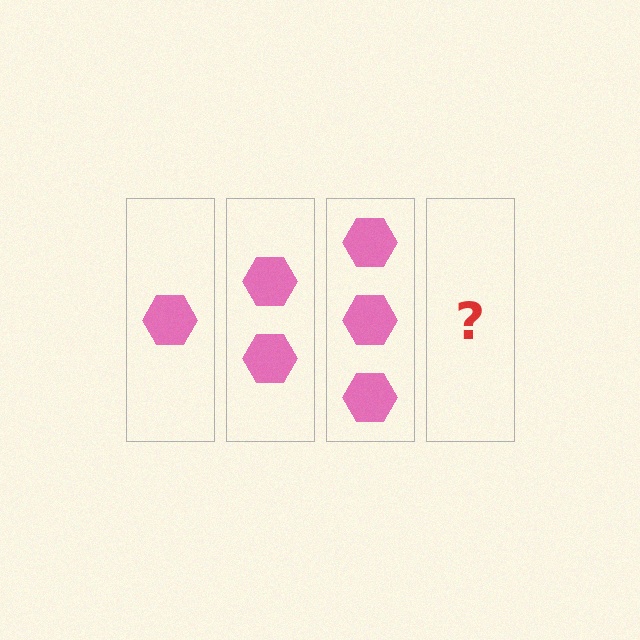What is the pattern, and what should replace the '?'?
The pattern is that each step adds one more hexagon. The '?' should be 4 hexagons.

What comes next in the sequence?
The next element should be 4 hexagons.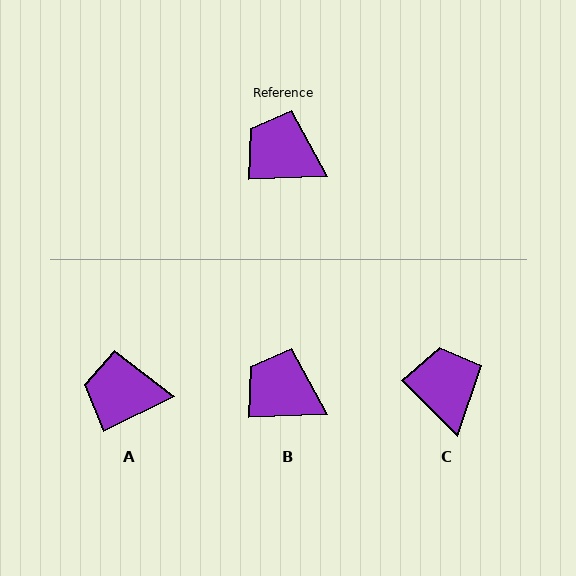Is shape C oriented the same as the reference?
No, it is off by about 47 degrees.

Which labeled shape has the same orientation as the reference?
B.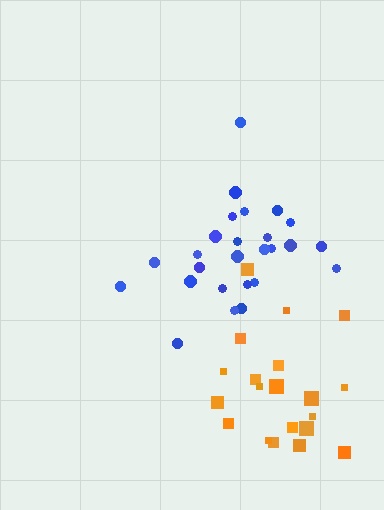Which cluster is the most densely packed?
Blue.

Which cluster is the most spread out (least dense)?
Orange.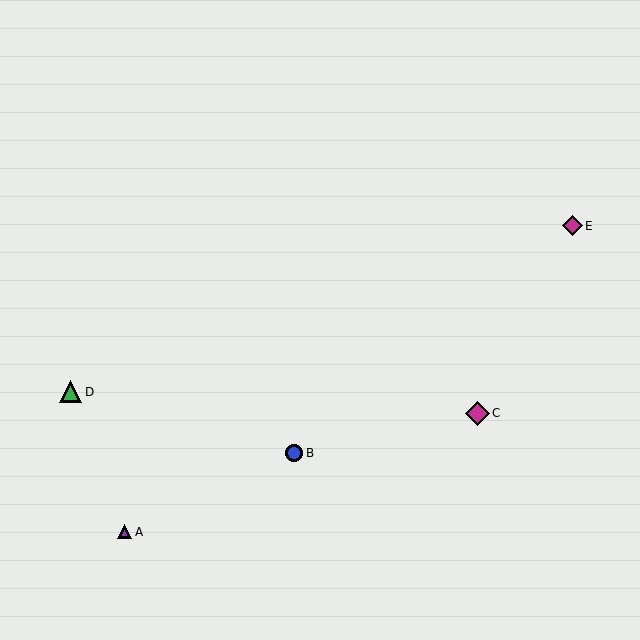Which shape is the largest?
The magenta diamond (labeled C) is the largest.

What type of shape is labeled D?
Shape D is a green triangle.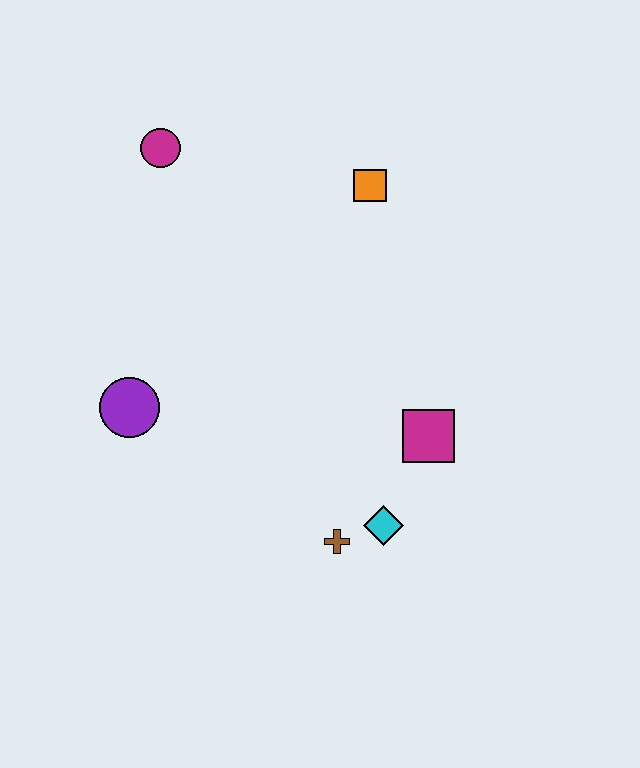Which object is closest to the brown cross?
The cyan diamond is closest to the brown cross.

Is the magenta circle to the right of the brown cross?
No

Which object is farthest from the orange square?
The brown cross is farthest from the orange square.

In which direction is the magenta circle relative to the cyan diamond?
The magenta circle is above the cyan diamond.